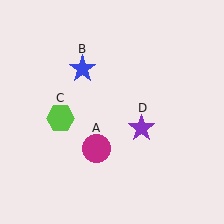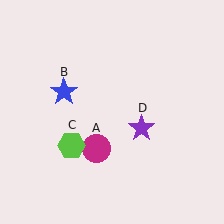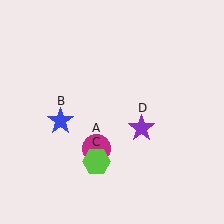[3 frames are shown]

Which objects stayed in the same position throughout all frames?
Magenta circle (object A) and purple star (object D) remained stationary.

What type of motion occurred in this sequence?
The blue star (object B), lime hexagon (object C) rotated counterclockwise around the center of the scene.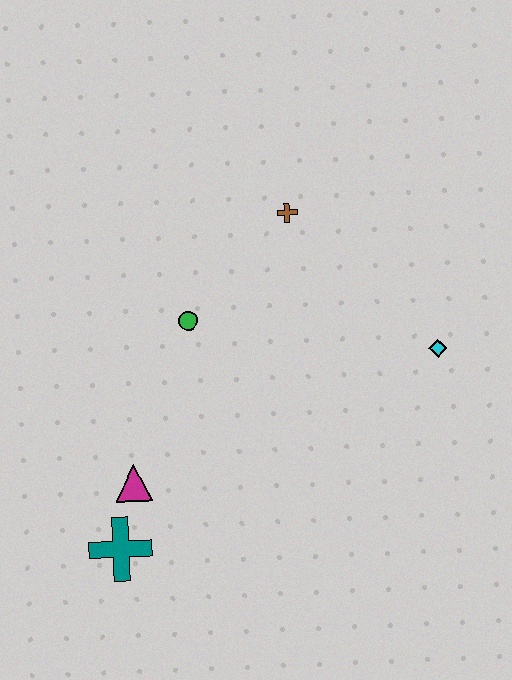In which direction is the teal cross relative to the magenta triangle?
The teal cross is below the magenta triangle.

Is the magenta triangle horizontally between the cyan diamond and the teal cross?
Yes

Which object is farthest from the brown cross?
The teal cross is farthest from the brown cross.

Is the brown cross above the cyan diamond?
Yes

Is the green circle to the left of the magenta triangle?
No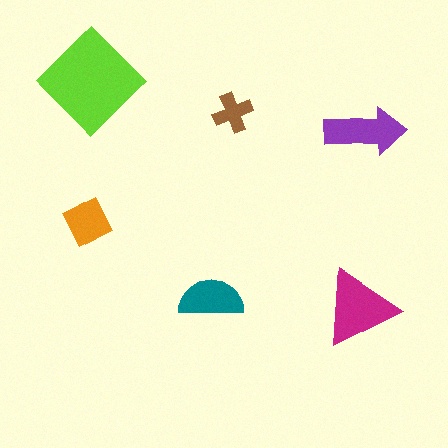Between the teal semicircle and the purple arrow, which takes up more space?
The purple arrow.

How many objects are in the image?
There are 6 objects in the image.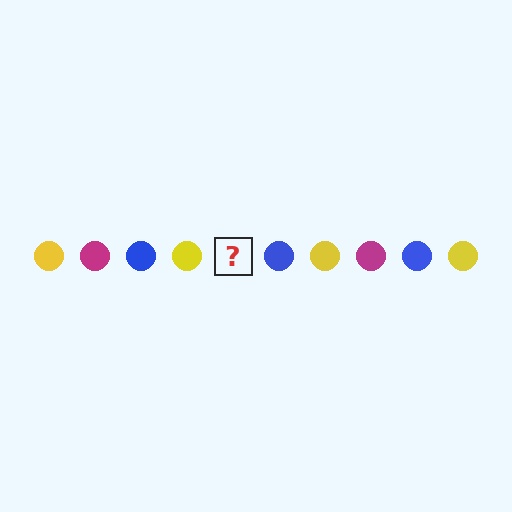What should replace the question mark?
The question mark should be replaced with a magenta circle.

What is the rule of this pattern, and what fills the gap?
The rule is that the pattern cycles through yellow, magenta, blue circles. The gap should be filled with a magenta circle.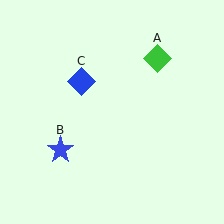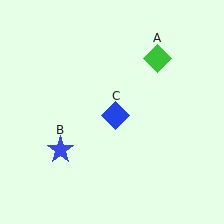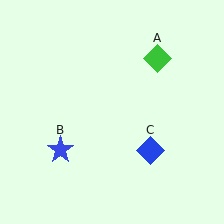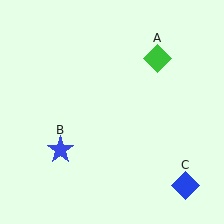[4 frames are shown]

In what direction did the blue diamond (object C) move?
The blue diamond (object C) moved down and to the right.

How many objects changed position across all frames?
1 object changed position: blue diamond (object C).